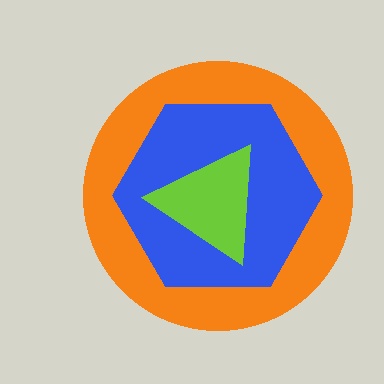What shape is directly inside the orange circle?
The blue hexagon.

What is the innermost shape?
The lime triangle.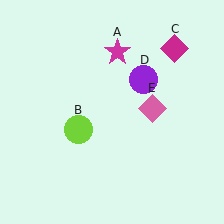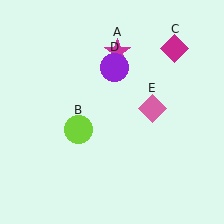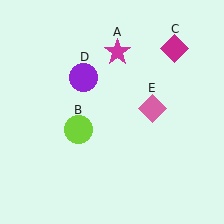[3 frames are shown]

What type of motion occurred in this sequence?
The purple circle (object D) rotated counterclockwise around the center of the scene.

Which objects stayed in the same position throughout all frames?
Magenta star (object A) and lime circle (object B) and magenta diamond (object C) and pink diamond (object E) remained stationary.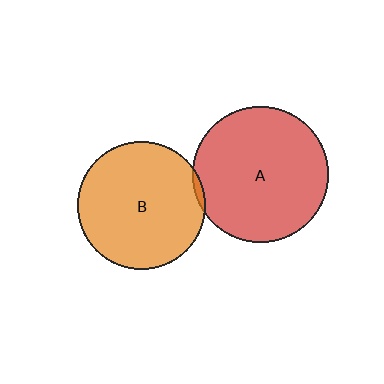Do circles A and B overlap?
Yes.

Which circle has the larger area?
Circle A (red).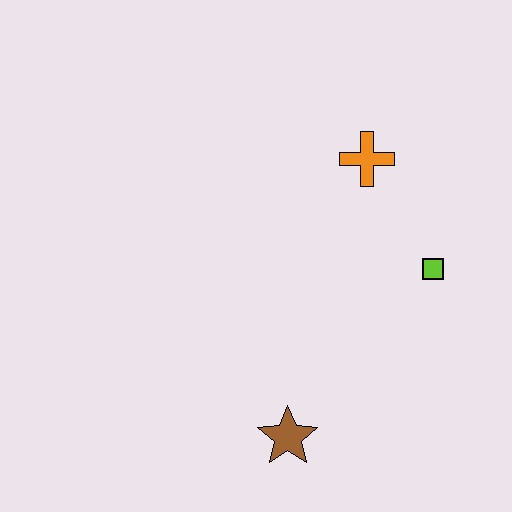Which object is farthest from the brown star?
The orange cross is farthest from the brown star.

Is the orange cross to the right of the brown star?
Yes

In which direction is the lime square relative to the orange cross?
The lime square is below the orange cross.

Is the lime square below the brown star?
No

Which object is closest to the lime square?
The orange cross is closest to the lime square.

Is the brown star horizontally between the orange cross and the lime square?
No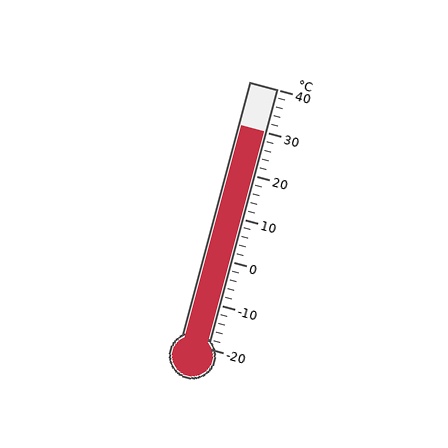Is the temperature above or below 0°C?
The temperature is above 0°C.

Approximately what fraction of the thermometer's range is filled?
The thermometer is filled to approximately 85% of its range.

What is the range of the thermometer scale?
The thermometer scale ranges from -20°C to 40°C.